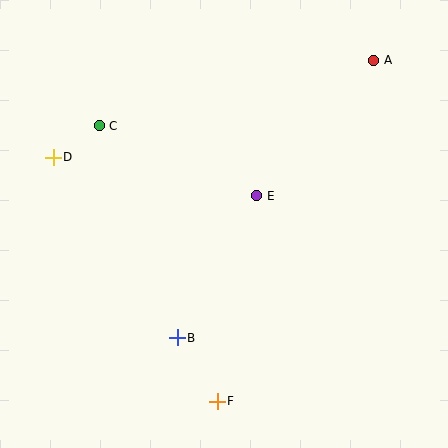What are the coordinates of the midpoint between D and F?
The midpoint between D and F is at (135, 279).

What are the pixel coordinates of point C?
Point C is at (99, 126).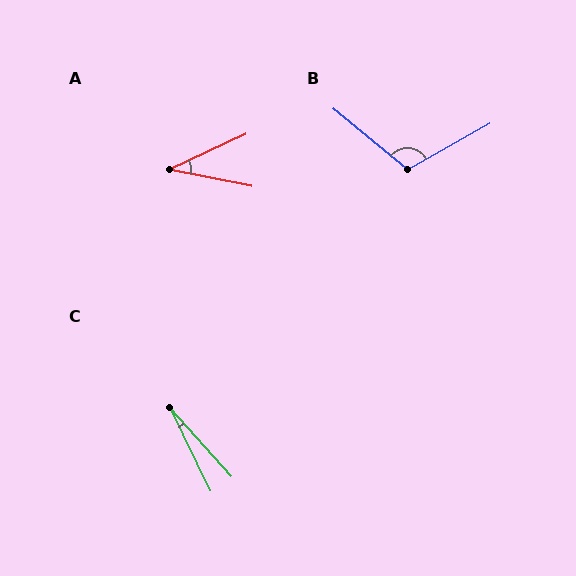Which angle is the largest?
B, at approximately 111 degrees.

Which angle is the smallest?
C, at approximately 16 degrees.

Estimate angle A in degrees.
Approximately 36 degrees.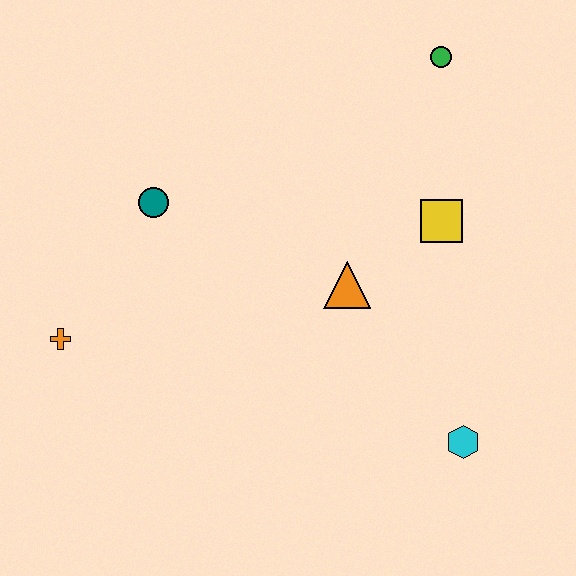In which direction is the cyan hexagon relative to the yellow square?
The cyan hexagon is below the yellow square.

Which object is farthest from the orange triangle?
The orange cross is farthest from the orange triangle.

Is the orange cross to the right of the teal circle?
No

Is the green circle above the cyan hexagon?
Yes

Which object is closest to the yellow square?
The orange triangle is closest to the yellow square.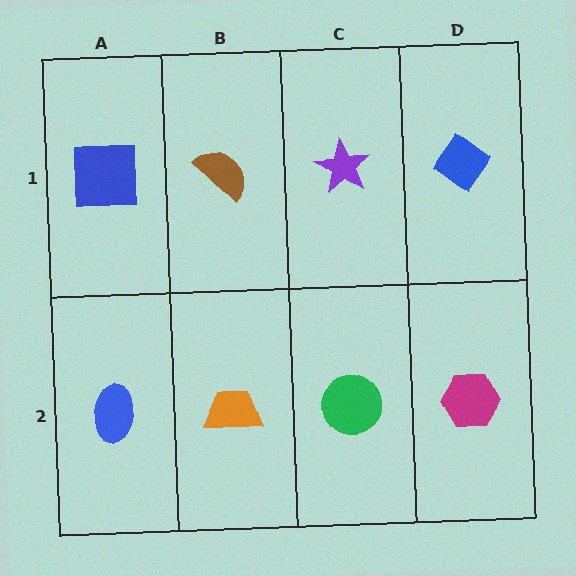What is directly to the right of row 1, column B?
A purple star.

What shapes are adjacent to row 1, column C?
A green circle (row 2, column C), a brown semicircle (row 1, column B), a blue diamond (row 1, column D).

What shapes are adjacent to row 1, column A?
A blue ellipse (row 2, column A), a brown semicircle (row 1, column B).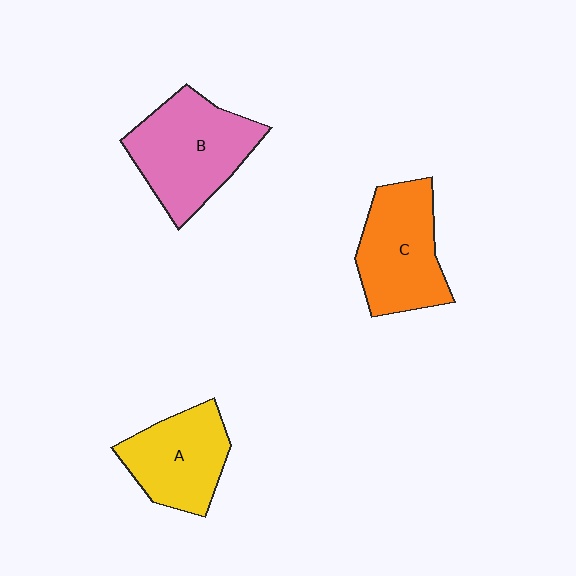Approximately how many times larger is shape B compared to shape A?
Approximately 1.3 times.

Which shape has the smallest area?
Shape A (yellow).